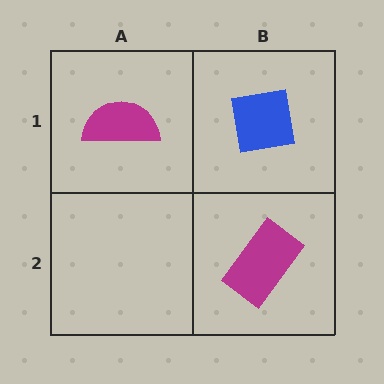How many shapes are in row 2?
1 shape.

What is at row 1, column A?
A magenta semicircle.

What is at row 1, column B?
A blue square.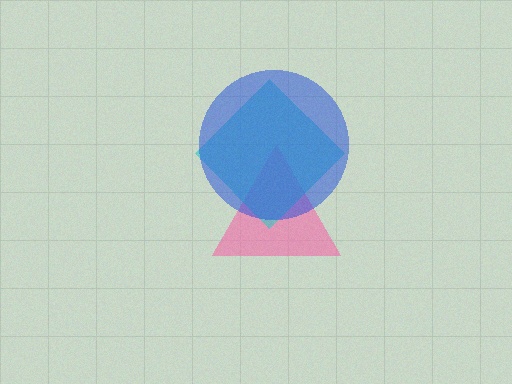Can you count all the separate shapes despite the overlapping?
Yes, there are 3 separate shapes.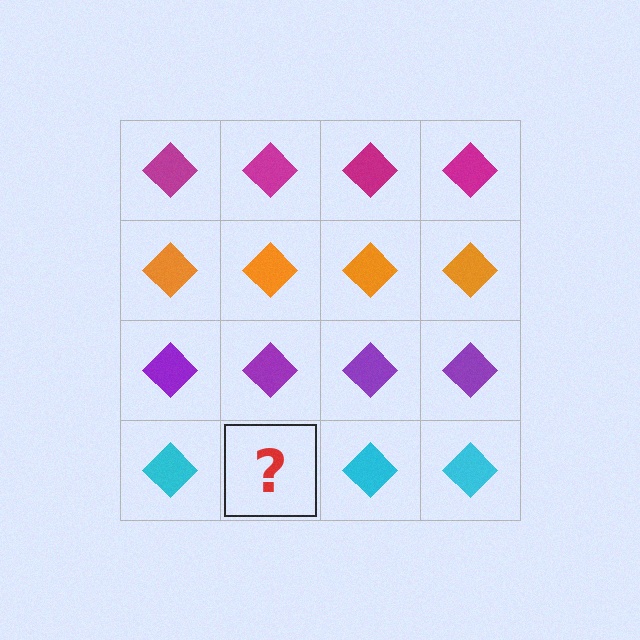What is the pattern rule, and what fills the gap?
The rule is that each row has a consistent color. The gap should be filled with a cyan diamond.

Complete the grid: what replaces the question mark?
The question mark should be replaced with a cyan diamond.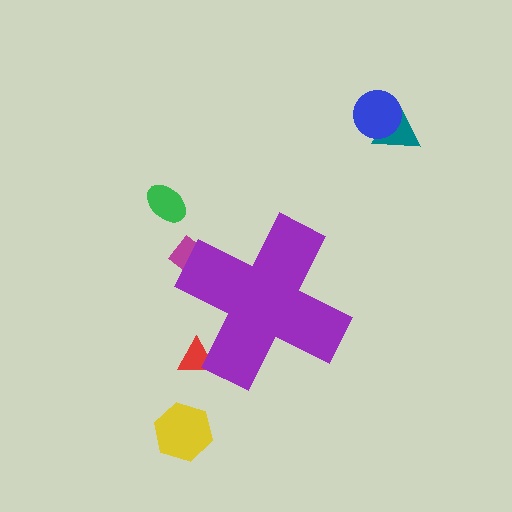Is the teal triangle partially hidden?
No, the teal triangle is fully visible.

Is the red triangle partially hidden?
Yes, the red triangle is partially hidden behind the purple cross.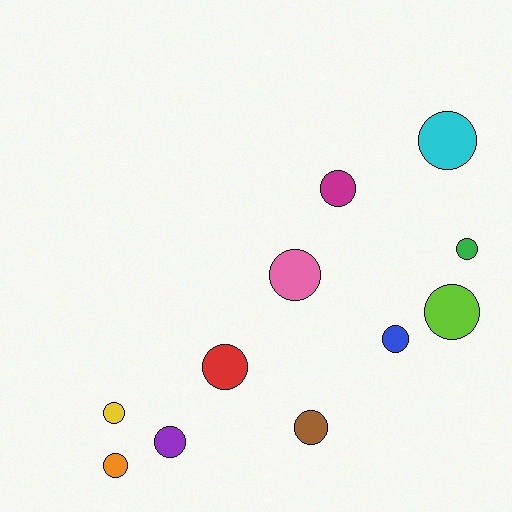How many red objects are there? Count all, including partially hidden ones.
There is 1 red object.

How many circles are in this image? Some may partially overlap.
There are 11 circles.